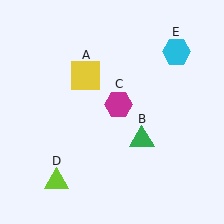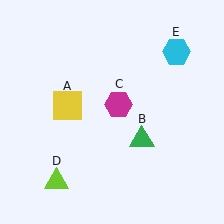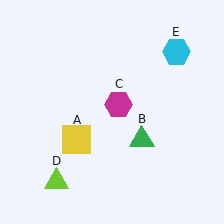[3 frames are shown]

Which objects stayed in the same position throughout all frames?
Green triangle (object B) and magenta hexagon (object C) and lime triangle (object D) and cyan hexagon (object E) remained stationary.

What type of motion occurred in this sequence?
The yellow square (object A) rotated counterclockwise around the center of the scene.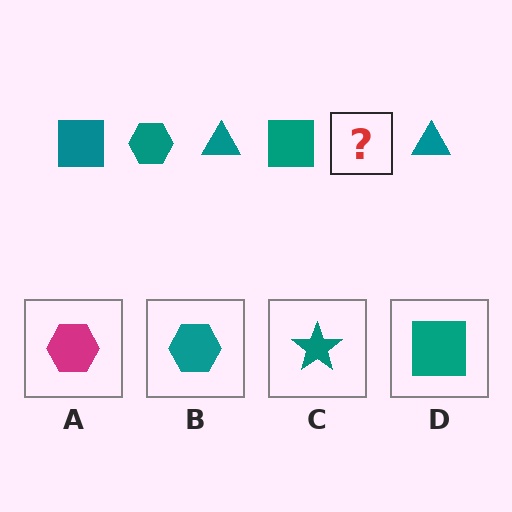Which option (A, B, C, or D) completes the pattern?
B.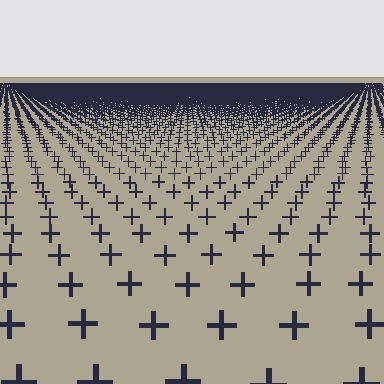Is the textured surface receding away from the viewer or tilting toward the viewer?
The surface is receding away from the viewer. Texture elements get smaller and denser toward the top.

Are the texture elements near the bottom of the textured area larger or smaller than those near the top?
Larger. Near the bottom, elements are closer to the viewer and appear at a bigger on-screen size.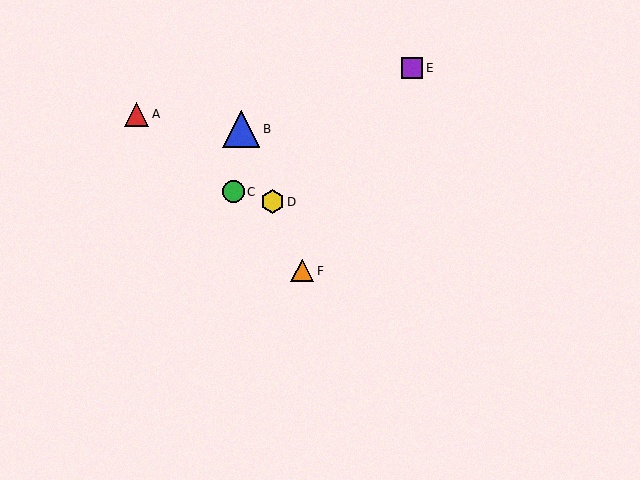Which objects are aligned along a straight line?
Objects B, D, F are aligned along a straight line.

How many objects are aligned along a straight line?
3 objects (B, D, F) are aligned along a straight line.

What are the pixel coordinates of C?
Object C is at (233, 192).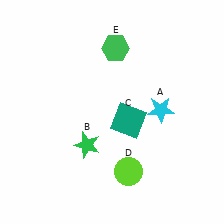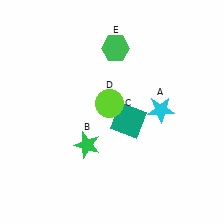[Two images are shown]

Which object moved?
The lime circle (D) moved up.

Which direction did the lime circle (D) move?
The lime circle (D) moved up.